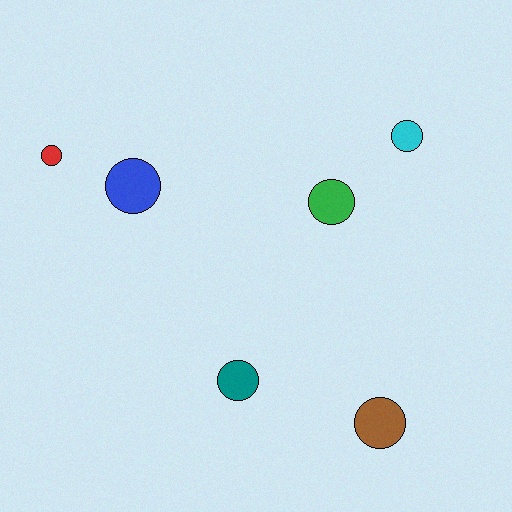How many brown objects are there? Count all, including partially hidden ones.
There is 1 brown object.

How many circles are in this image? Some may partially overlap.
There are 6 circles.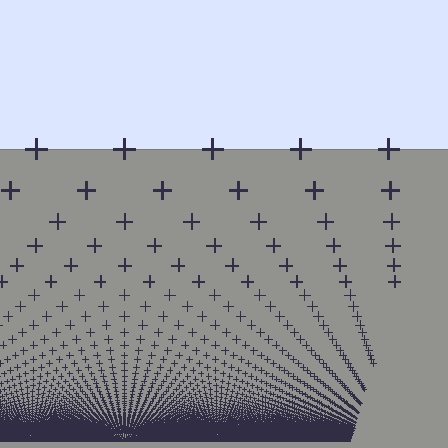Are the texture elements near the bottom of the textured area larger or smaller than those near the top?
Smaller. The gradient is inverted — elements near the bottom are smaller and denser.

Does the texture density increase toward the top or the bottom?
Density increases toward the bottom.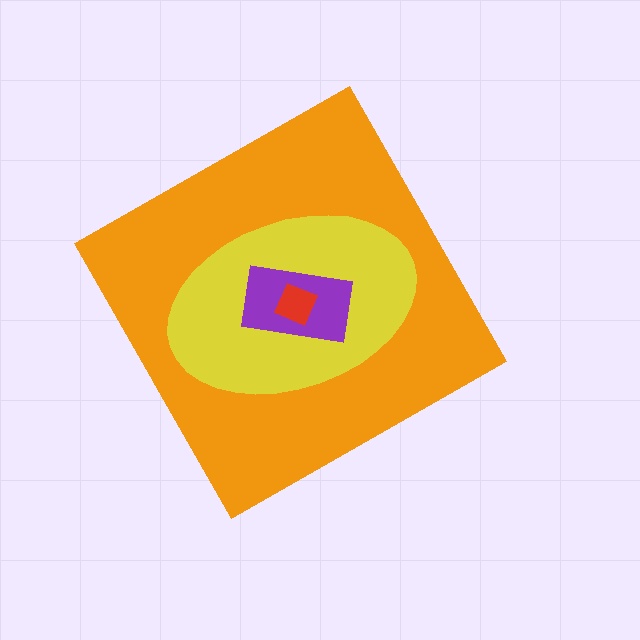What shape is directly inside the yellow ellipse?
The purple rectangle.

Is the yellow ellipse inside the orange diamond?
Yes.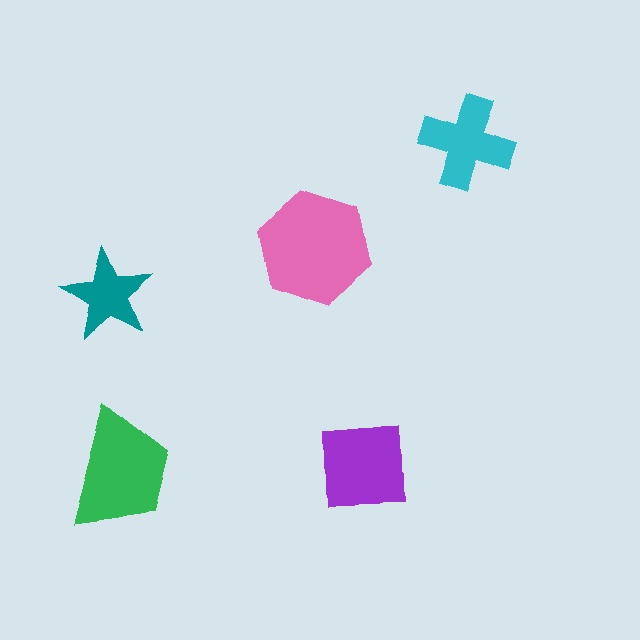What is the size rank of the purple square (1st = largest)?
3rd.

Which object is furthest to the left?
The teal star is leftmost.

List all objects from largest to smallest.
The pink hexagon, the green trapezoid, the purple square, the cyan cross, the teal star.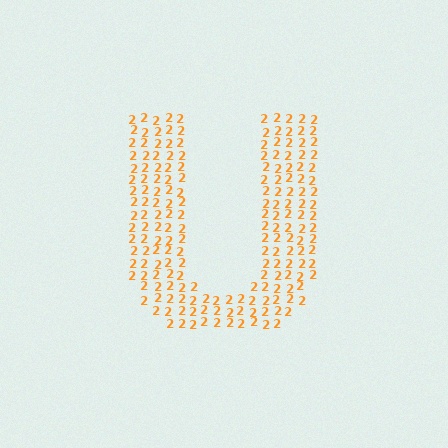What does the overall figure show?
The overall figure shows the letter U.